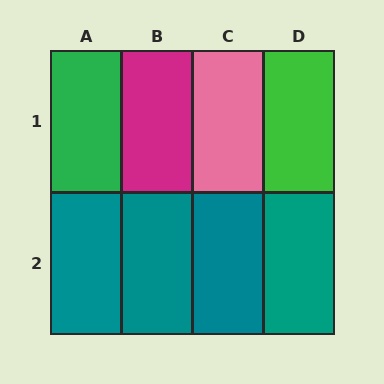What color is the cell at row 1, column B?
Magenta.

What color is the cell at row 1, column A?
Green.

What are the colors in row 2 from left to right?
Teal, teal, teal, teal.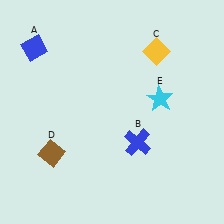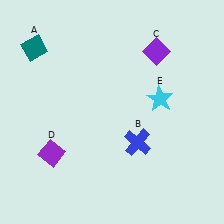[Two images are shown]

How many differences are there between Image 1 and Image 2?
There are 3 differences between the two images.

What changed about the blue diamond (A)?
In Image 1, A is blue. In Image 2, it changed to teal.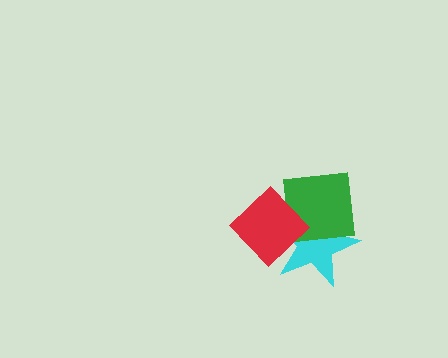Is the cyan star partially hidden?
Yes, it is partially covered by another shape.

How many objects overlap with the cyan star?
2 objects overlap with the cyan star.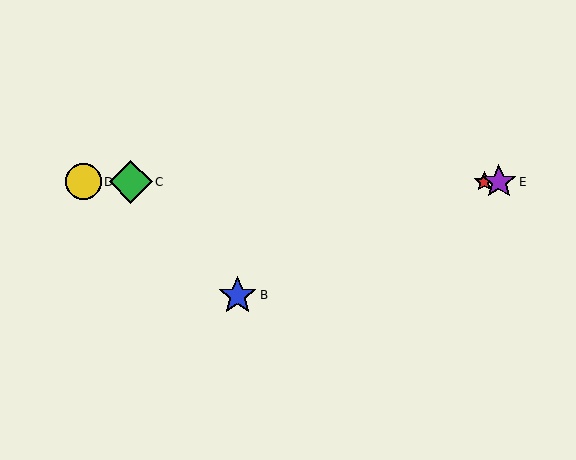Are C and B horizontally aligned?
No, C is at y≈182 and B is at y≈295.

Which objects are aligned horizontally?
Objects A, C, D, E are aligned horizontally.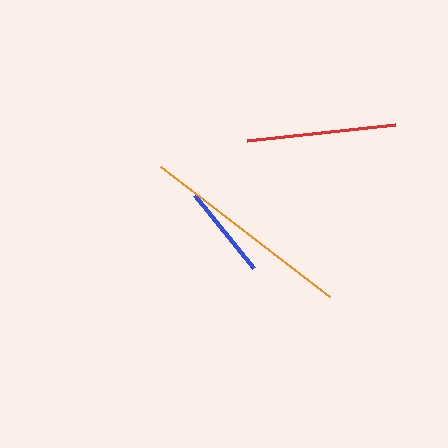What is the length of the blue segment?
The blue segment is approximately 94 pixels long.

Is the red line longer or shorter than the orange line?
The orange line is longer than the red line.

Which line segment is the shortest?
The blue line is the shortest at approximately 94 pixels.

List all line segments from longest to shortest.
From longest to shortest: orange, red, blue.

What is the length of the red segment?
The red segment is approximately 149 pixels long.